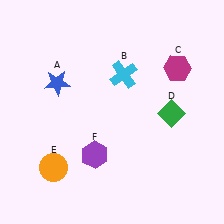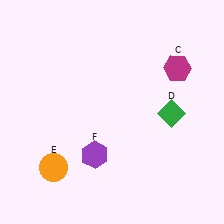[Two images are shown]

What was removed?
The blue star (A), the cyan cross (B) were removed in Image 2.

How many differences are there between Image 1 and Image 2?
There are 2 differences between the two images.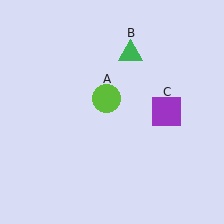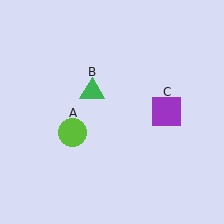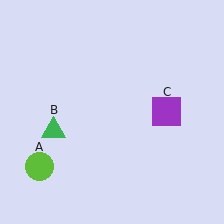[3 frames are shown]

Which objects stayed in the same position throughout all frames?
Purple square (object C) remained stationary.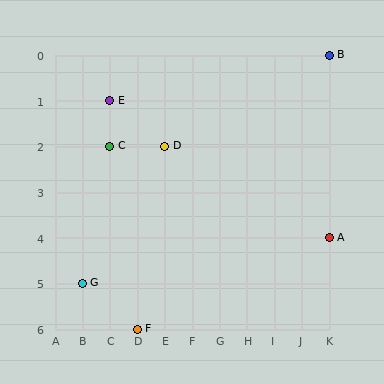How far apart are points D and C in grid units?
Points D and C are 2 columns apart.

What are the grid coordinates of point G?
Point G is at grid coordinates (B, 5).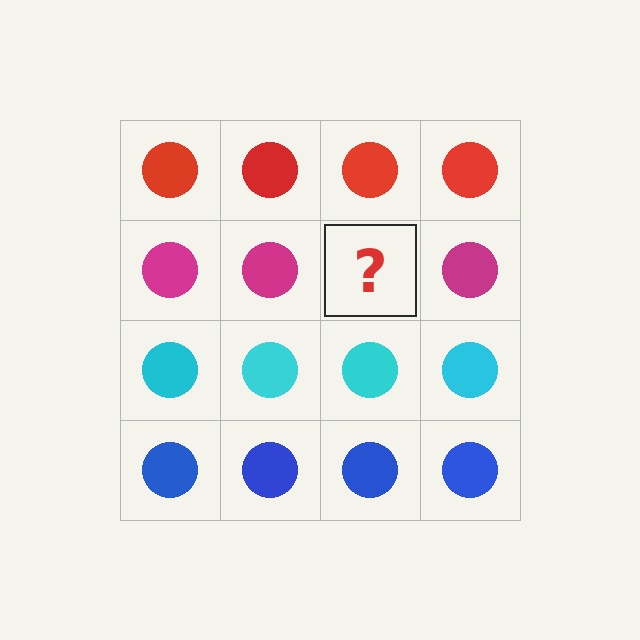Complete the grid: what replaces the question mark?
The question mark should be replaced with a magenta circle.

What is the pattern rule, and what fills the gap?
The rule is that each row has a consistent color. The gap should be filled with a magenta circle.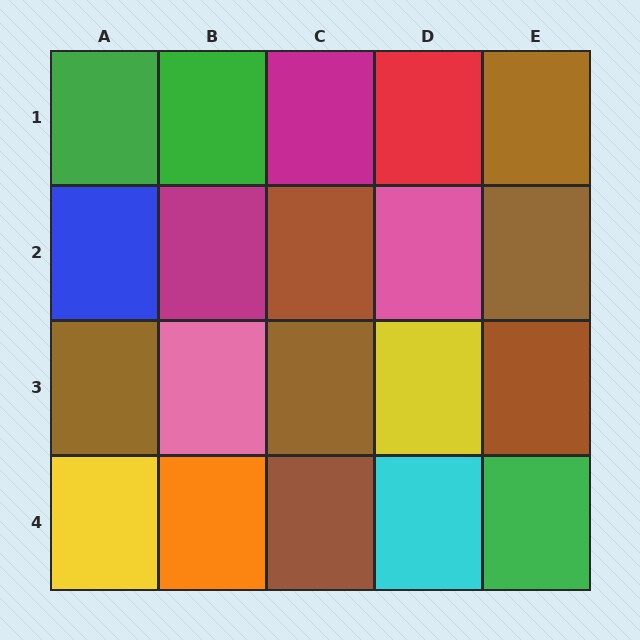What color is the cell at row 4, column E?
Green.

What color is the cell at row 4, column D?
Cyan.